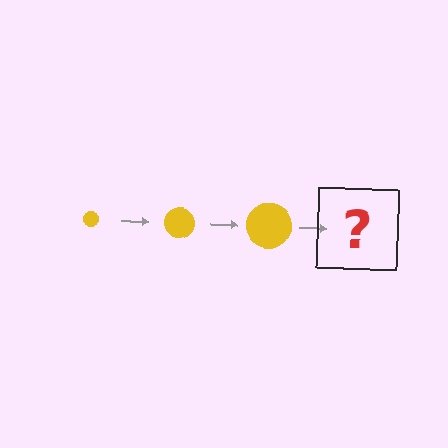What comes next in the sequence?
The next element should be a yellow circle, larger than the previous one.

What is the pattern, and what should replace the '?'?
The pattern is that the circle gets progressively larger each step. The '?' should be a yellow circle, larger than the previous one.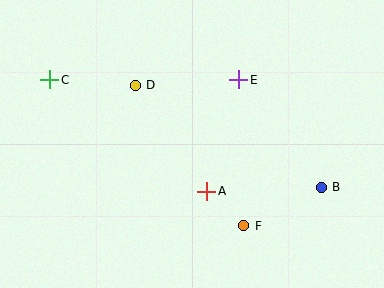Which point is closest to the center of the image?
Point A at (207, 191) is closest to the center.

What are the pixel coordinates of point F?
Point F is at (244, 226).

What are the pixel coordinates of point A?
Point A is at (207, 191).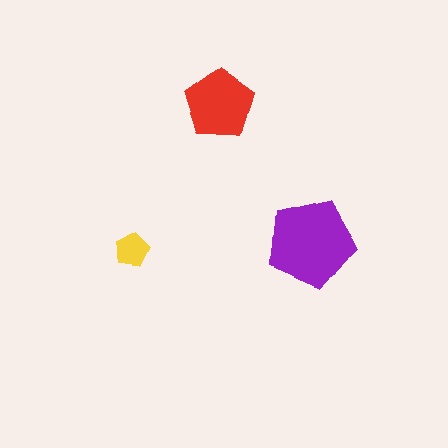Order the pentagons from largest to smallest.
the purple one, the red one, the yellow one.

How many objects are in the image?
There are 3 objects in the image.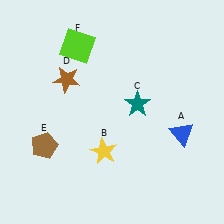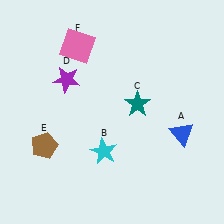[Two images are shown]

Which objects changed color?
B changed from yellow to cyan. D changed from brown to purple. F changed from lime to pink.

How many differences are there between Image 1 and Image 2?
There are 3 differences between the two images.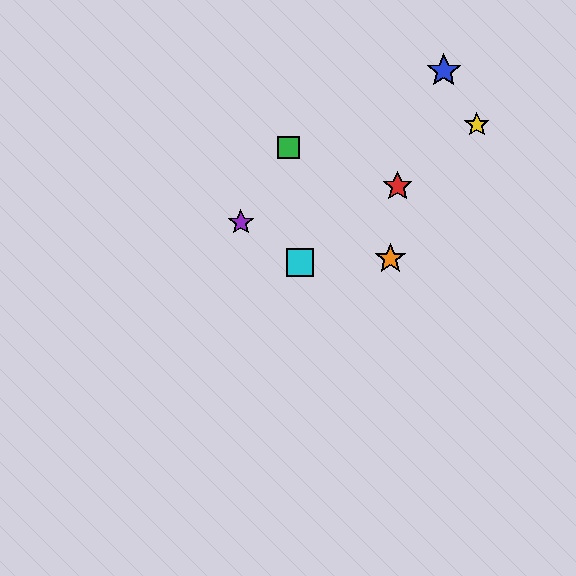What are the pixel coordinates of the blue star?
The blue star is at (444, 71).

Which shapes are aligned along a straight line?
The red star, the yellow star, the cyan square are aligned along a straight line.